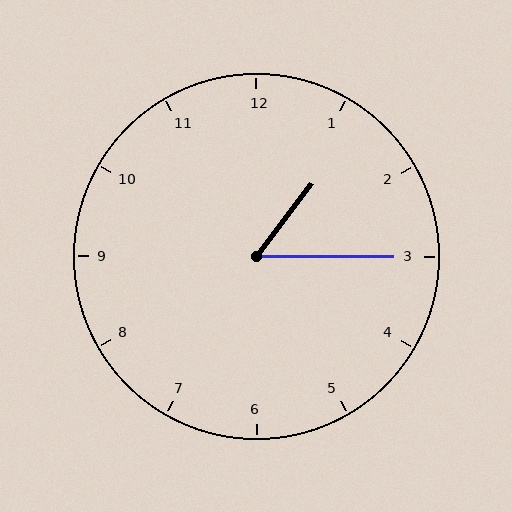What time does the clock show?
1:15.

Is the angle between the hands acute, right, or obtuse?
It is acute.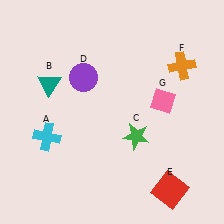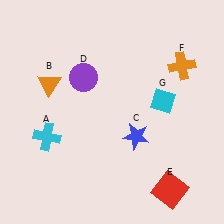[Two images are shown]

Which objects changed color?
B changed from teal to orange. C changed from green to blue. G changed from pink to cyan.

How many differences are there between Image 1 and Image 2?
There are 3 differences between the two images.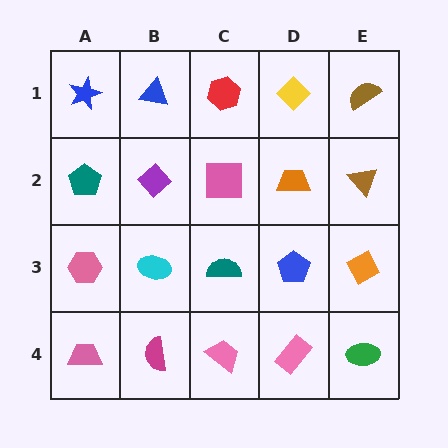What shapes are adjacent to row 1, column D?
An orange trapezoid (row 2, column D), a red hexagon (row 1, column C), a brown semicircle (row 1, column E).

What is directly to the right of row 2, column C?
An orange trapezoid.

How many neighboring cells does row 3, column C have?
4.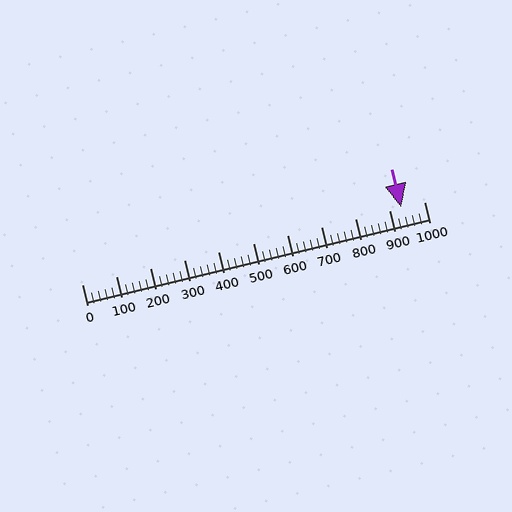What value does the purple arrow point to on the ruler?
The purple arrow points to approximately 932.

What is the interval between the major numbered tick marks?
The major tick marks are spaced 100 units apart.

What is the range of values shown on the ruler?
The ruler shows values from 0 to 1000.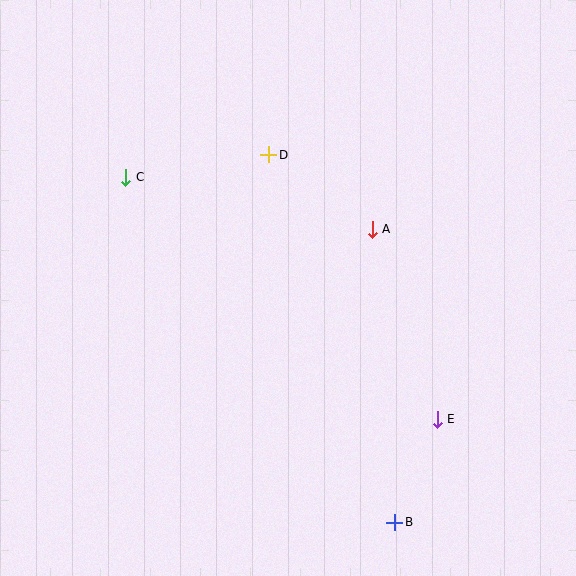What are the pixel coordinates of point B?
Point B is at (395, 522).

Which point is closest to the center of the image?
Point A at (372, 229) is closest to the center.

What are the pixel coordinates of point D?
Point D is at (269, 155).